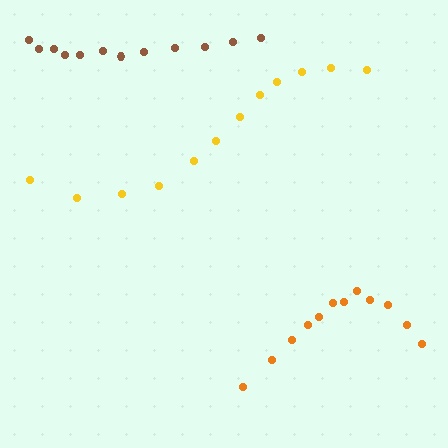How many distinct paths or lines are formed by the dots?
There are 3 distinct paths.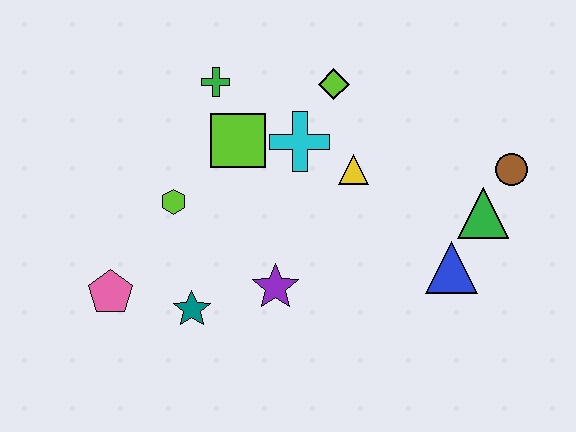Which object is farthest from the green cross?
The brown circle is farthest from the green cross.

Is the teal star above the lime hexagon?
No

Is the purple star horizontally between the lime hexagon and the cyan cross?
Yes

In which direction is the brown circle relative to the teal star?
The brown circle is to the right of the teal star.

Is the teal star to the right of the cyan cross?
No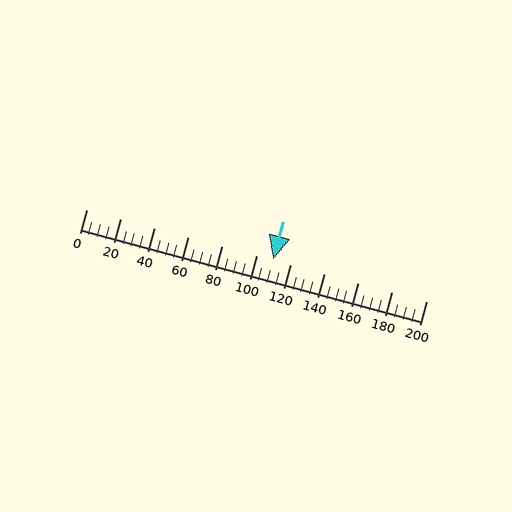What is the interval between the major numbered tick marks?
The major tick marks are spaced 20 units apart.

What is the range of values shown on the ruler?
The ruler shows values from 0 to 200.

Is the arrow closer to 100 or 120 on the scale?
The arrow is closer to 120.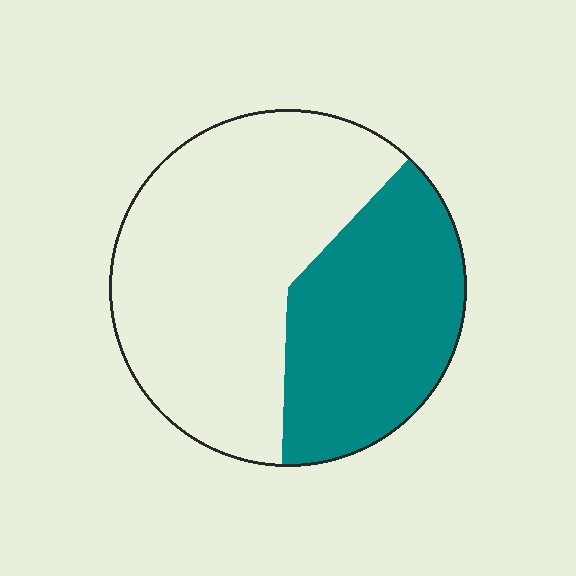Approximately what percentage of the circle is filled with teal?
Approximately 40%.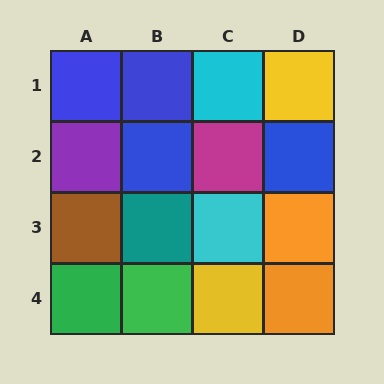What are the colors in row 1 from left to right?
Blue, blue, cyan, yellow.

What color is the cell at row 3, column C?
Cyan.